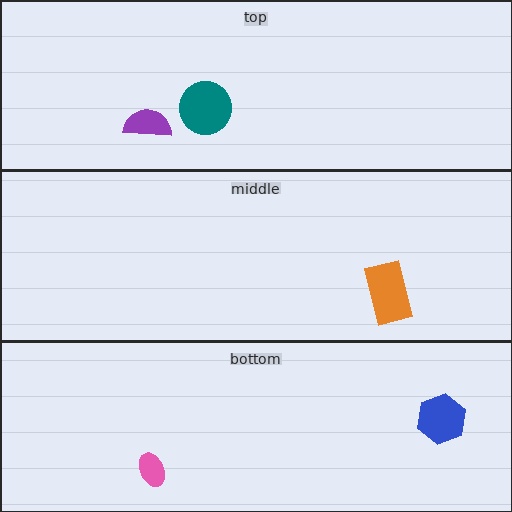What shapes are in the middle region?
The orange rectangle.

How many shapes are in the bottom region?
2.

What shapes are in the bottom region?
The pink ellipse, the blue hexagon.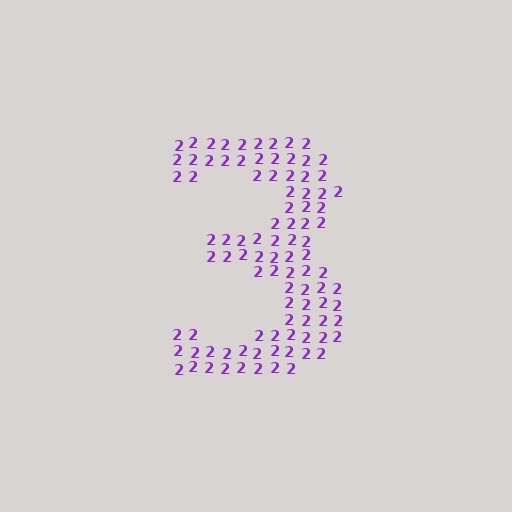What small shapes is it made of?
It is made of small digit 2's.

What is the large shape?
The large shape is the digit 3.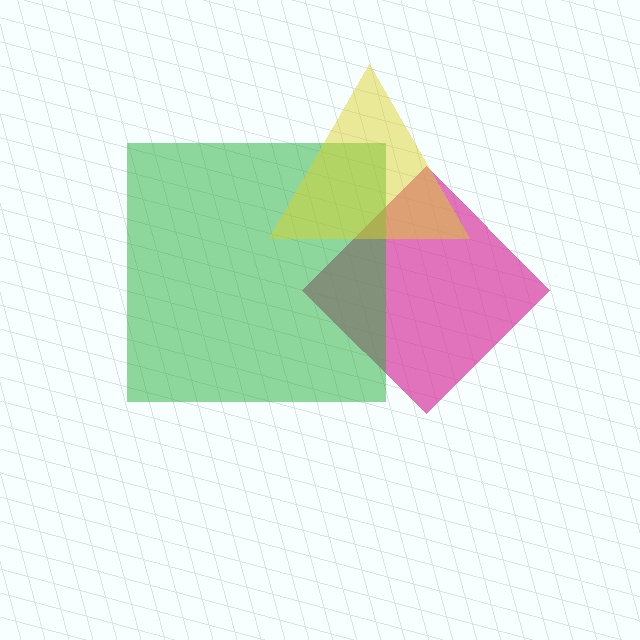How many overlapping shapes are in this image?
There are 3 overlapping shapes in the image.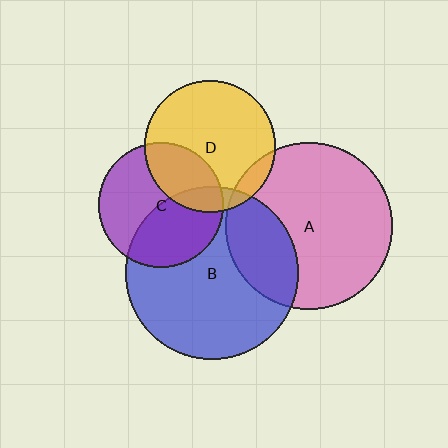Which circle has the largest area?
Circle B (blue).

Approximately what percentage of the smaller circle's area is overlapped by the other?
Approximately 30%.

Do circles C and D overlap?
Yes.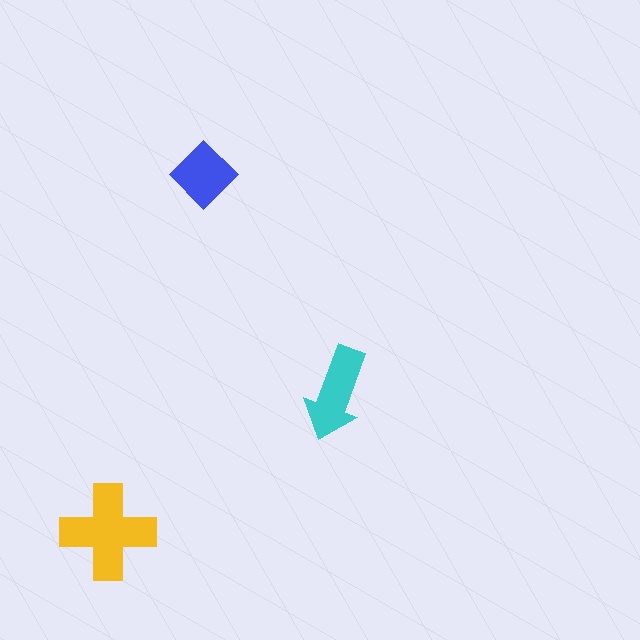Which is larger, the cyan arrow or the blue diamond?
The cyan arrow.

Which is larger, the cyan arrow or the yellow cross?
The yellow cross.